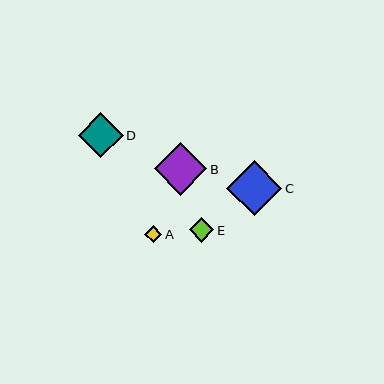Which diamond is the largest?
Diamond C is the largest with a size of approximately 55 pixels.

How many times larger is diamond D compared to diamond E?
Diamond D is approximately 1.8 times the size of diamond E.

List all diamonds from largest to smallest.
From largest to smallest: C, B, D, E, A.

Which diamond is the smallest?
Diamond A is the smallest with a size of approximately 17 pixels.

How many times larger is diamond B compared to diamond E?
Diamond B is approximately 2.1 times the size of diamond E.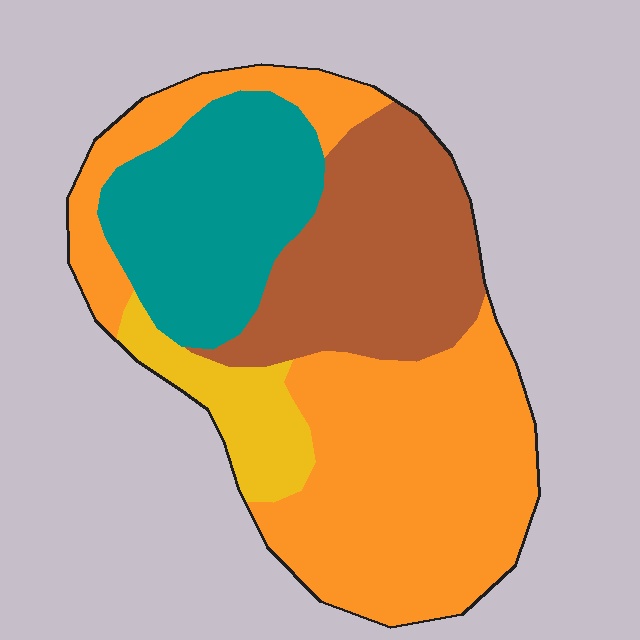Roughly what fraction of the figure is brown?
Brown covers around 25% of the figure.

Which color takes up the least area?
Yellow, at roughly 10%.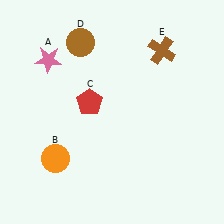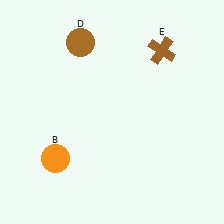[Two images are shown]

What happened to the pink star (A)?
The pink star (A) was removed in Image 2. It was in the top-left area of Image 1.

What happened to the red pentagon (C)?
The red pentagon (C) was removed in Image 2. It was in the top-left area of Image 1.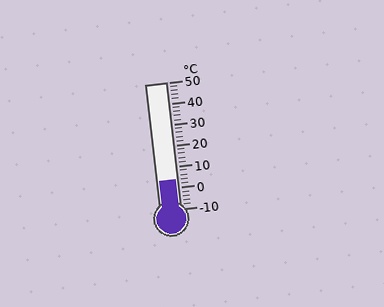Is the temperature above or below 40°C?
The temperature is below 40°C.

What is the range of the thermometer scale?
The thermometer scale ranges from -10°C to 50°C.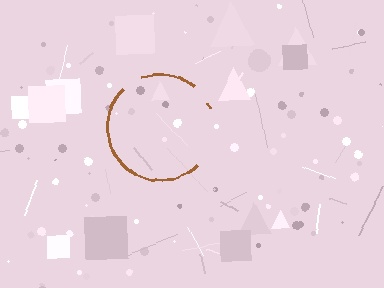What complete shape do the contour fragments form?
The contour fragments form a circle.